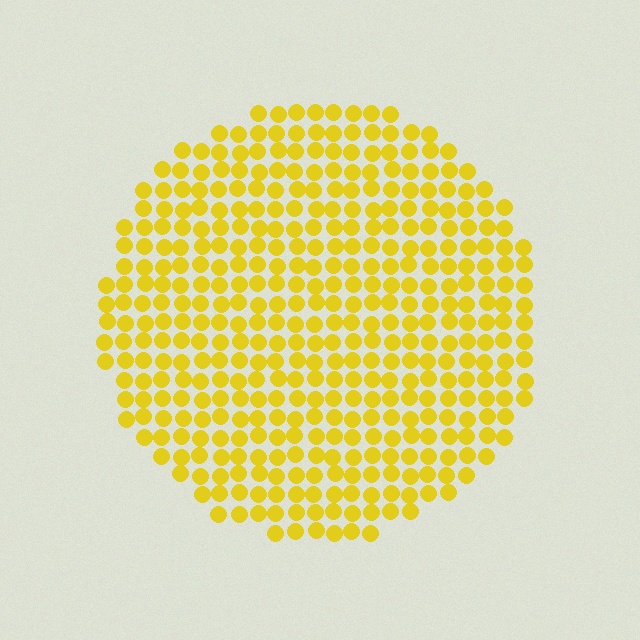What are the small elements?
The small elements are circles.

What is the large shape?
The large shape is a circle.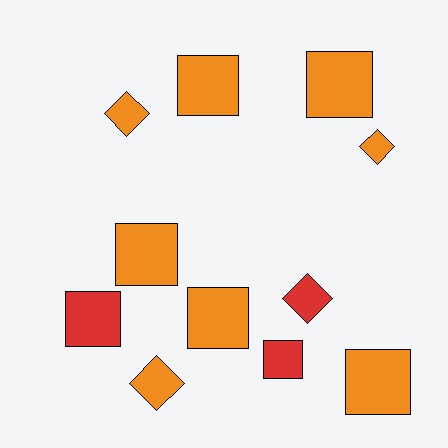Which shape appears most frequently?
Square, with 7 objects.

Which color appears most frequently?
Orange, with 8 objects.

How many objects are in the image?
There are 11 objects.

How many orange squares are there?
There are 5 orange squares.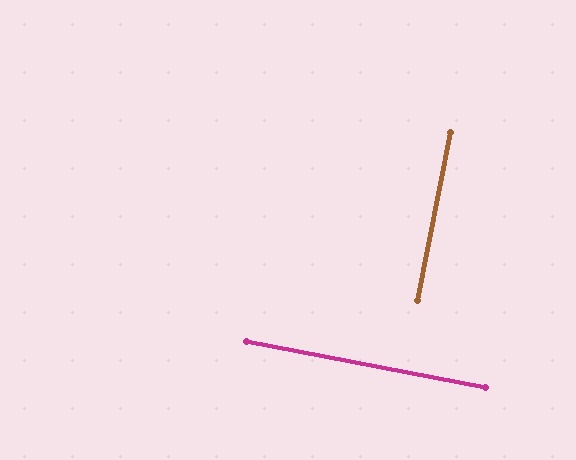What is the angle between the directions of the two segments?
Approximately 90 degrees.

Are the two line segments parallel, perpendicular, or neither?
Perpendicular — they meet at approximately 90°.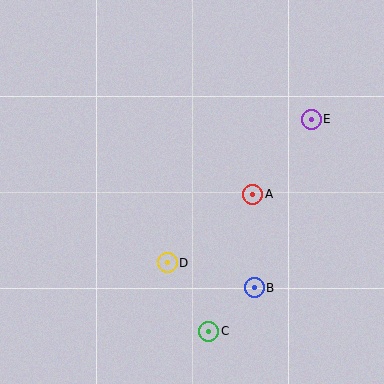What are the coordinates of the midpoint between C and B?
The midpoint between C and B is at (232, 310).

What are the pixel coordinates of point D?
Point D is at (167, 263).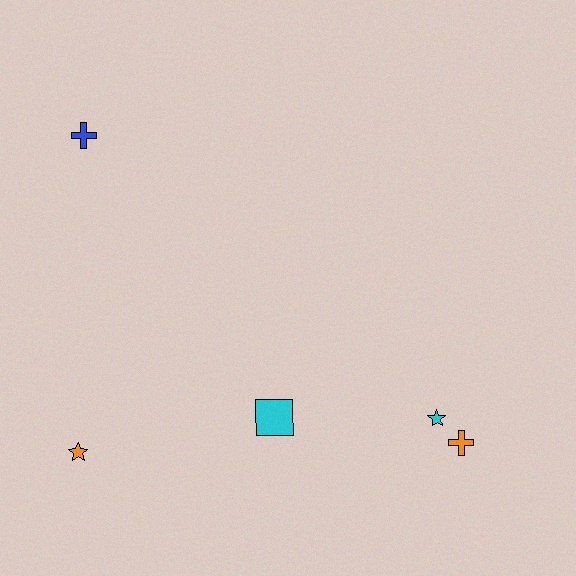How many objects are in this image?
There are 5 objects.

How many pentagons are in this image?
There are no pentagons.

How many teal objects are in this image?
There are no teal objects.